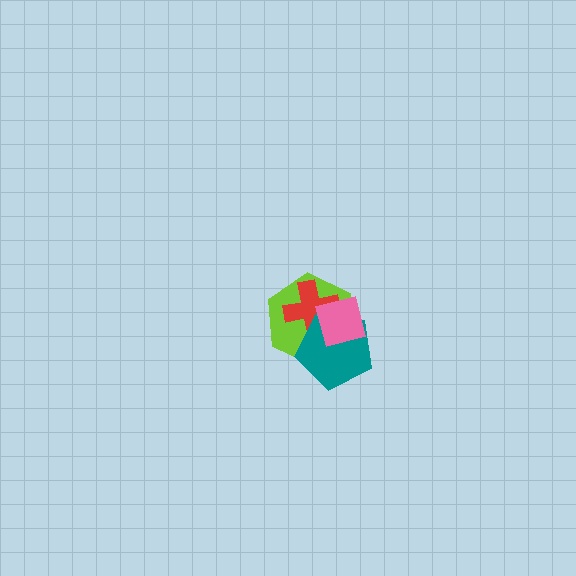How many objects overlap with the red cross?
3 objects overlap with the red cross.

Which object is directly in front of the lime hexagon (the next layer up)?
The red cross is directly in front of the lime hexagon.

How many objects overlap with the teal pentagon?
3 objects overlap with the teal pentagon.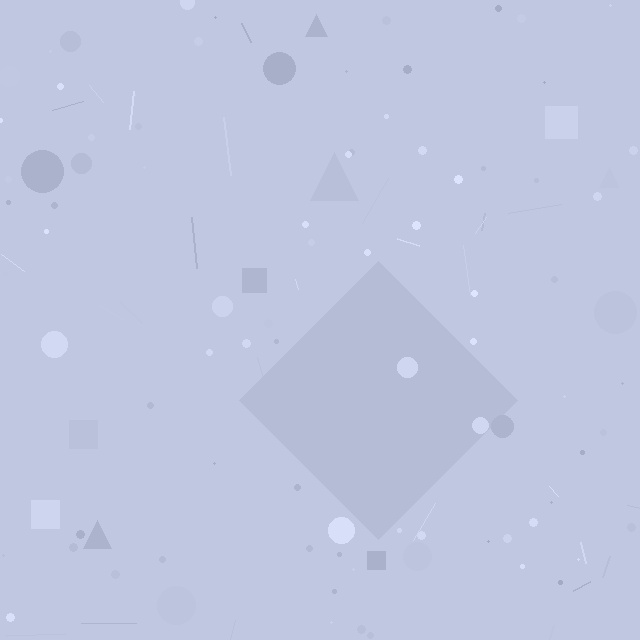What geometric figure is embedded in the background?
A diamond is embedded in the background.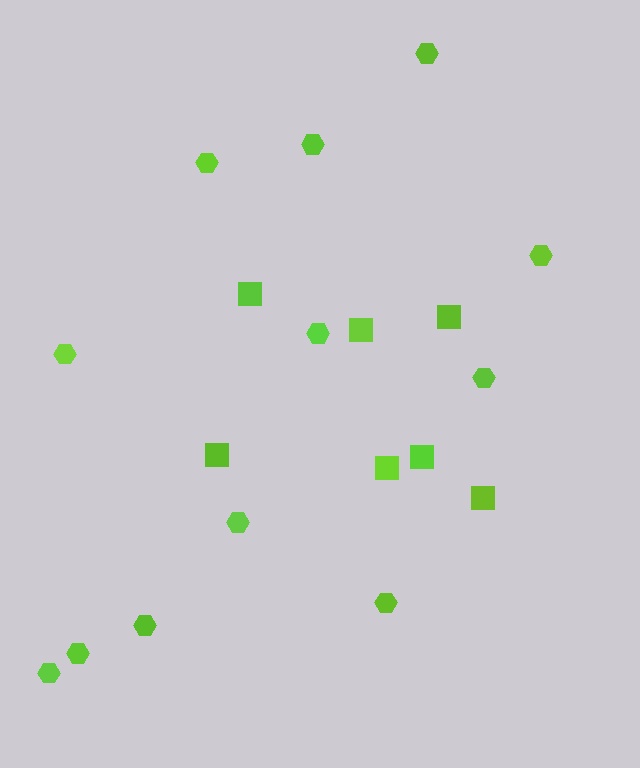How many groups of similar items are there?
There are 2 groups: one group of squares (7) and one group of hexagons (12).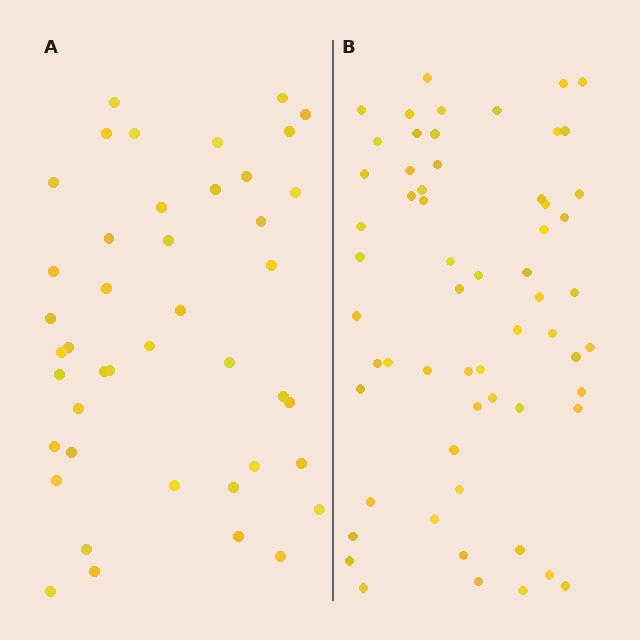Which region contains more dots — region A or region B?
Region B (the right region) has more dots.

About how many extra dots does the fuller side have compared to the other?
Region B has approximately 15 more dots than region A.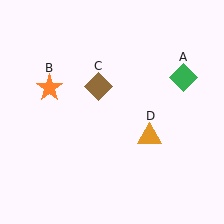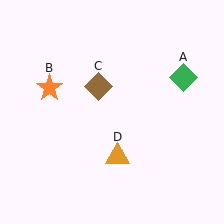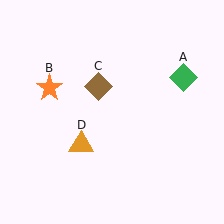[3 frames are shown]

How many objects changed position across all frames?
1 object changed position: orange triangle (object D).